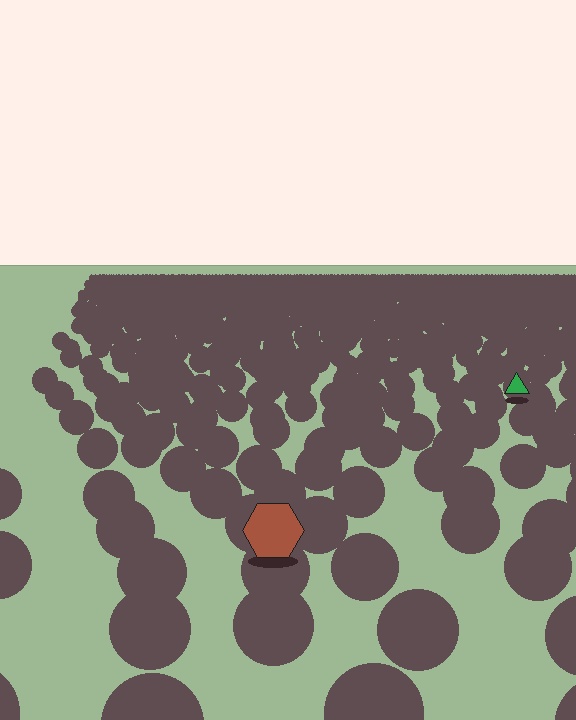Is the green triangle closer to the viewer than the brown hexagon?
No. The brown hexagon is closer — you can tell from the texture gradient: the ground texture is coarser near it.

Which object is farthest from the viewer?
The green triangle is farthest from the viewer. It appears smaller and the ground texture around it is denser.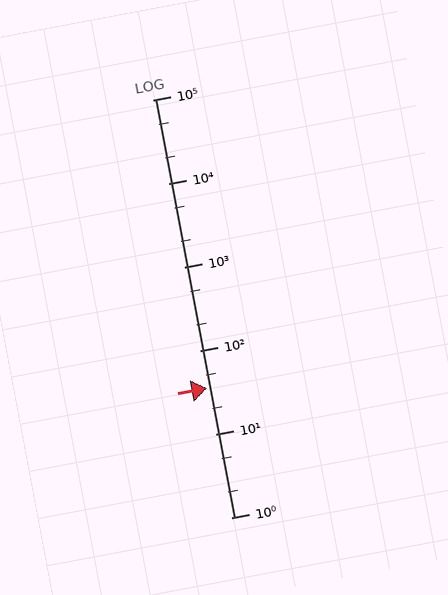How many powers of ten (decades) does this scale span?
The scale spans 5 decades, from 1 to 100000.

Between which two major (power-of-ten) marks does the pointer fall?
The pointer is between 10 and 100.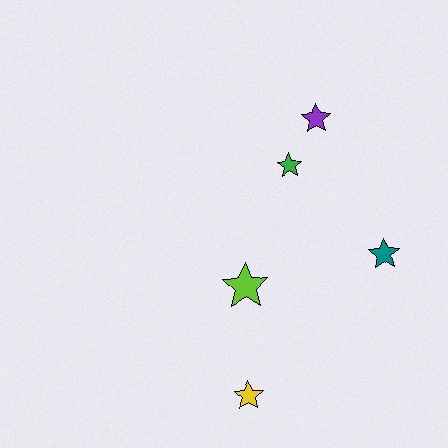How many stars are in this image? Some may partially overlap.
There are 5 stars.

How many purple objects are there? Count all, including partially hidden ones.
There is 1 purple object.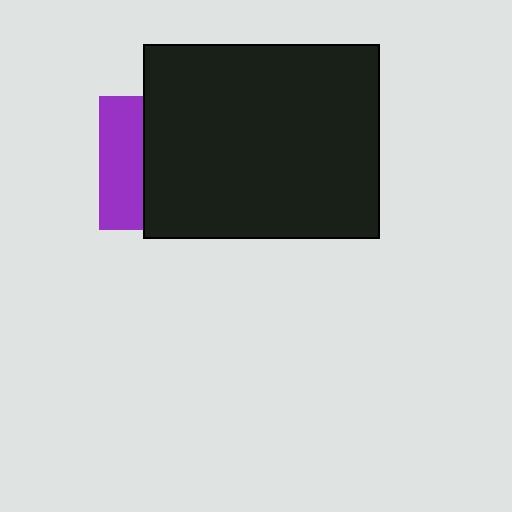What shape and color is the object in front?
The object in front is a black rectangle.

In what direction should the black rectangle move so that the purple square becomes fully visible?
The black rectangle should move right. That is the shortest direction to clear the overlap and leave the purple square fully visible.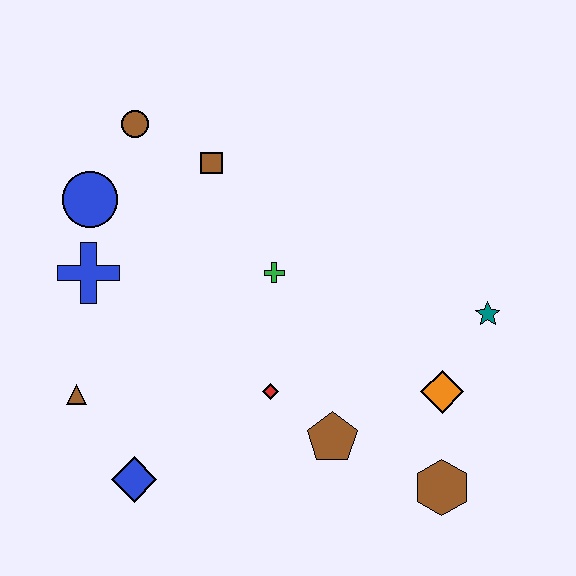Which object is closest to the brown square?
The brown circle is closest to the brown square.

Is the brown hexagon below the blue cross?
Yes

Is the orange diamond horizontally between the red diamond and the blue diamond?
No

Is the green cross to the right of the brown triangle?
Yes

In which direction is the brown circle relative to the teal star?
The brown circle is to the left of the teal star.